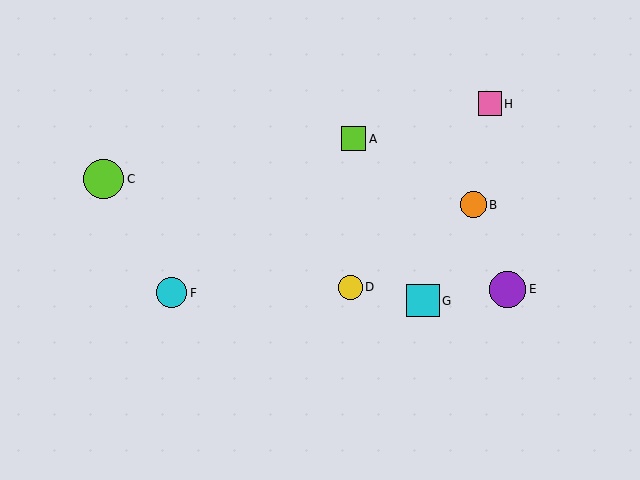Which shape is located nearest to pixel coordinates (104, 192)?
The lime circle (labeled C) at (104, 179) is nearest to that location.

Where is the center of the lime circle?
The center of the lime circle is at (104, 179).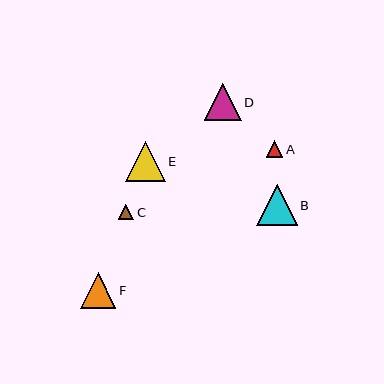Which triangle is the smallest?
Triangle C is the smallest with a size of approximately 16 pixels.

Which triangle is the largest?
Triangle B is the largest with a size of approximately 40 pixels.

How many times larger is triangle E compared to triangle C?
Triangle E is approximately 2.5 times the size of triangle C.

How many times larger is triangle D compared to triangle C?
Triangle D is approximately 2.3 times the size of triangle C.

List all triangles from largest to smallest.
From largest to smallest: B, E, D, F, A, C.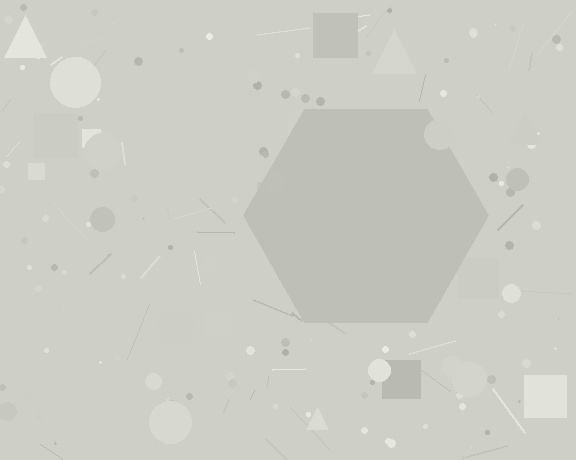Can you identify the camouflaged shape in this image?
The camouflaged shape is a hexagon.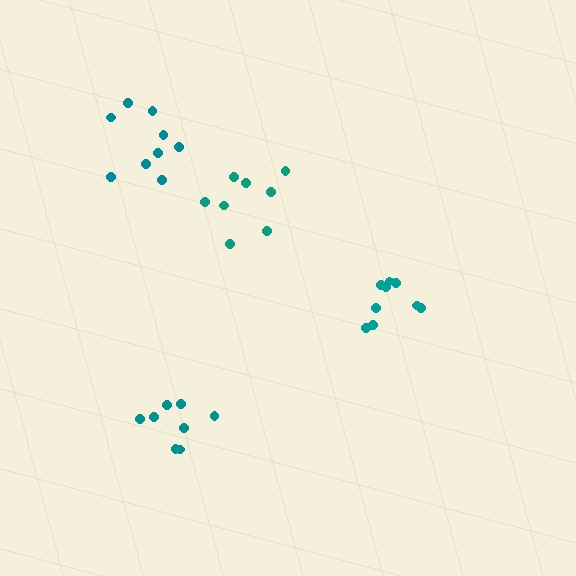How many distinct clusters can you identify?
There are 4 distinct clusters.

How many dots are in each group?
Group 1: 8 dots, Group 2: 8 dots, Group 3: 9 dots, Group 4: 9 dots (34 total).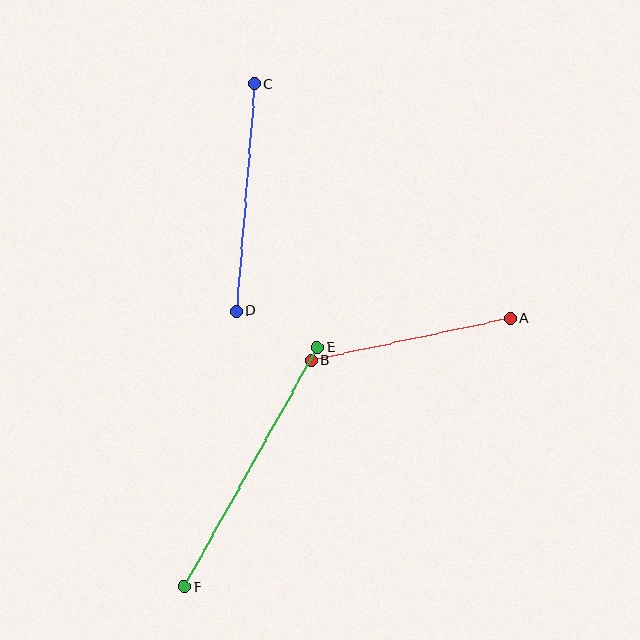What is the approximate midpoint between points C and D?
The midpoint is at approximately (245, 198) pixels.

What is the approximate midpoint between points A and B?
The midpoint is at approximately (411, 339) pixels.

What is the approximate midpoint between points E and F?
The midpoint is at approximately (251, 467) pixels.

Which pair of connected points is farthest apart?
Points E and F are farthest apart.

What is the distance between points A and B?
The distance is approximately 203 pixels.